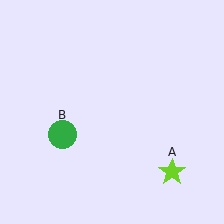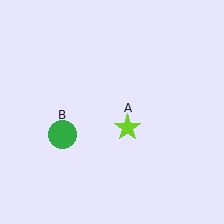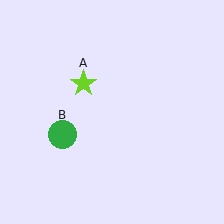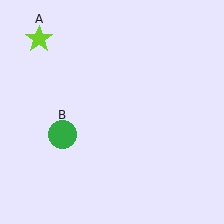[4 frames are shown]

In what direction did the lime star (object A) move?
The lime star (object A) moved up and to the left.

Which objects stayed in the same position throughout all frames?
Green circle (object B) remained stationary.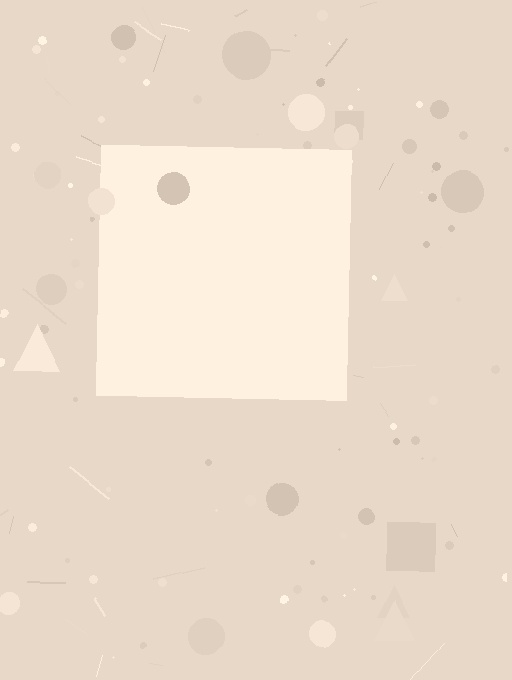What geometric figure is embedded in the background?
A square is embedded in the background.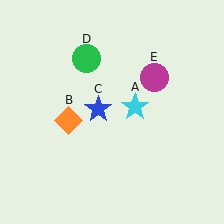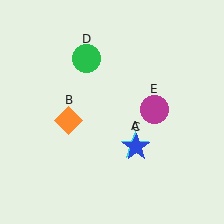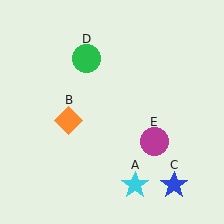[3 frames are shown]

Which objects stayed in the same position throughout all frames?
Orange diamond (object B) and green circle (object D) remained stationary.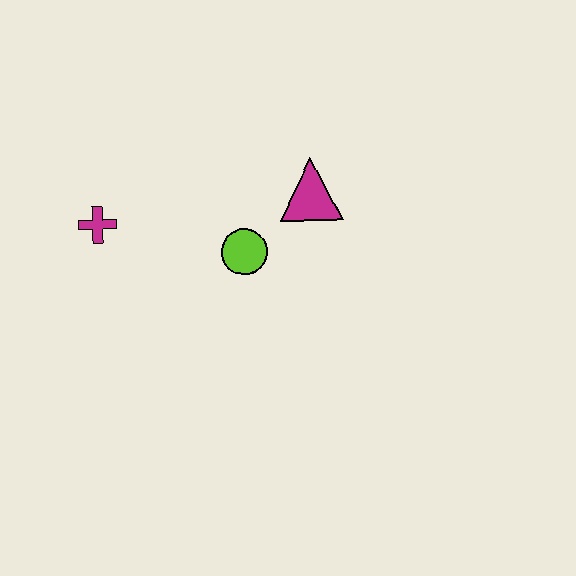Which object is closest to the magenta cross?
The lime circle is closest to the magenta cross.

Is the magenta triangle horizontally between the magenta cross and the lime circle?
No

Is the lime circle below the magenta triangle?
Yes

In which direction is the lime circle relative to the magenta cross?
The lime circle is to the right of the magenta cross.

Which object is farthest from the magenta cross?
The magenta triangle is farthest from the magenta cross.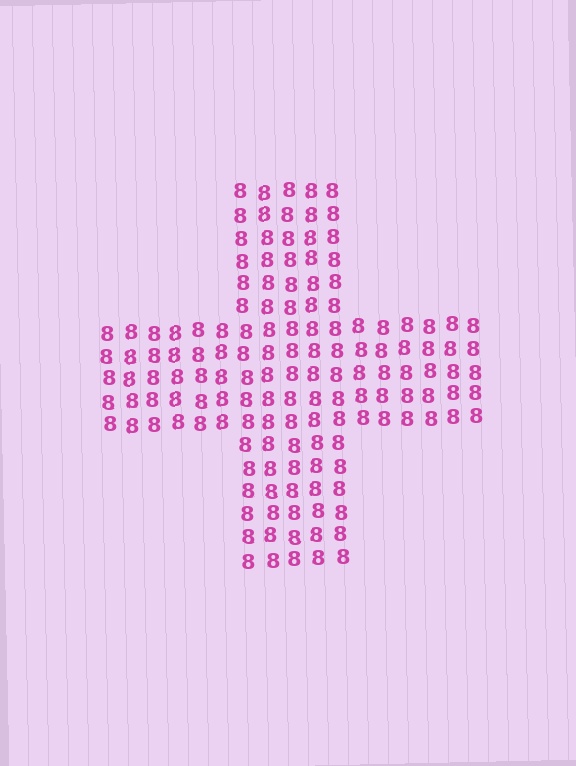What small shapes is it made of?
It is made of small digit 8's.